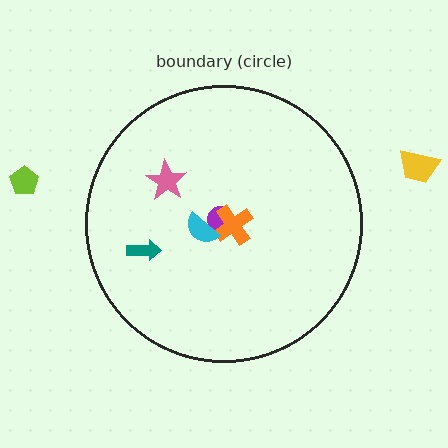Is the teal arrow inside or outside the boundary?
Inside.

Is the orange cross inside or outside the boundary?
Inside.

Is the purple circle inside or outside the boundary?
Inside.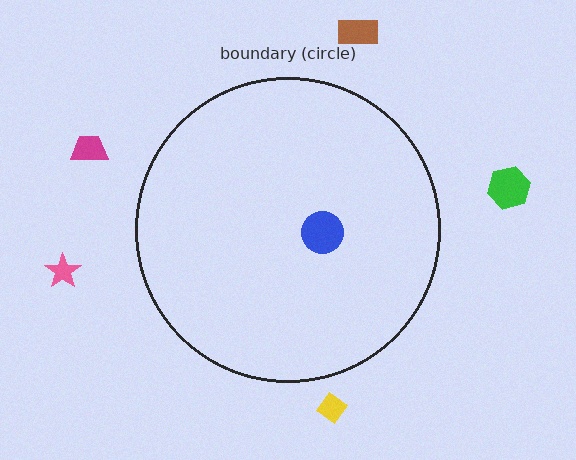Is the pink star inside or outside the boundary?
Outside.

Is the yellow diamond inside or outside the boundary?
Outside.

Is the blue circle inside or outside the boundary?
Inside.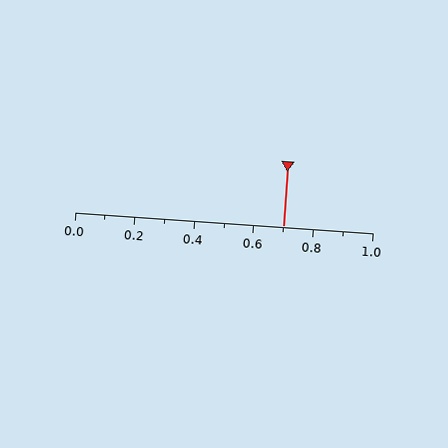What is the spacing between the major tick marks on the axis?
The major ticks are spaced 0.2 apart.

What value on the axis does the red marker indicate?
The marker indicates approximately 0.7.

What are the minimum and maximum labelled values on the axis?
The axis runs from 0.0 to 1.0.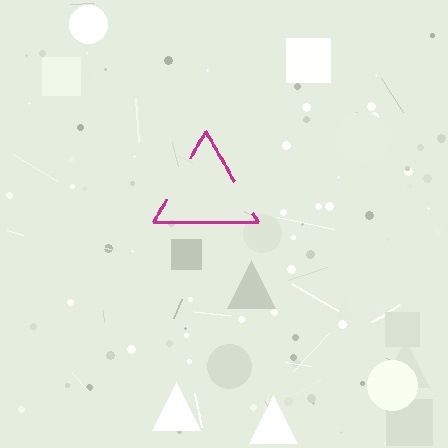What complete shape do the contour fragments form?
The contour fragments form a triangle.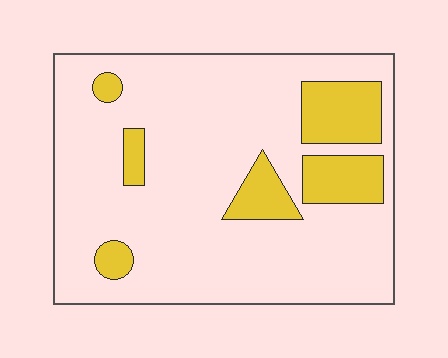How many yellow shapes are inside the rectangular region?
6.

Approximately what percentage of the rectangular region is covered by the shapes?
Approximately 20%.